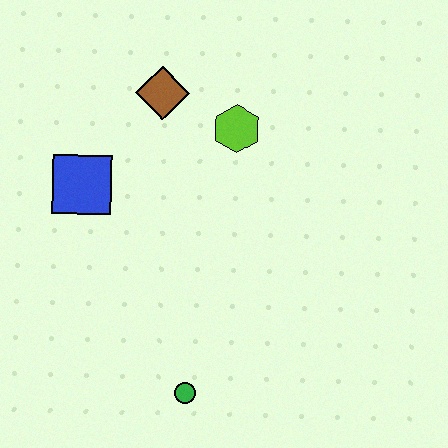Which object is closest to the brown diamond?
The lime hexagon is closest to the brown diamond.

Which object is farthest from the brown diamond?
The green circle is farthest from the brown diamond.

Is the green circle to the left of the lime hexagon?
Yes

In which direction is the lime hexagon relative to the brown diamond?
The lime hexagon is to the right of the brown diamond.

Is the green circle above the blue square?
No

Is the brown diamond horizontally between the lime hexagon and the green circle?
No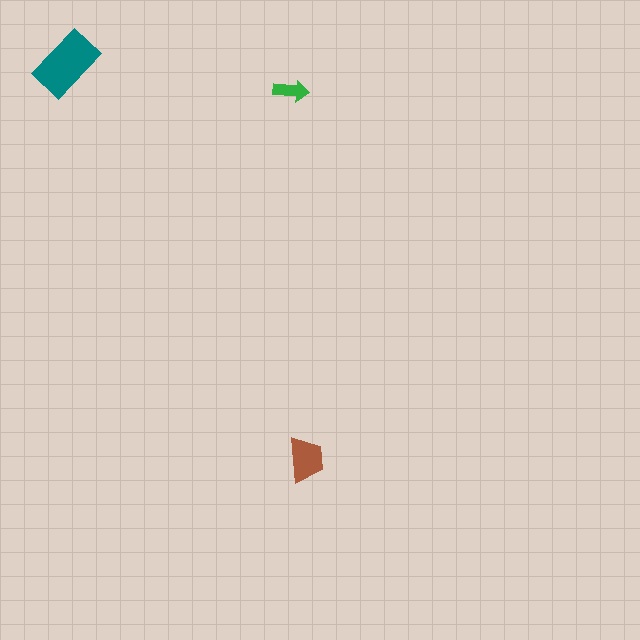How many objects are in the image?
There are 3 objects in the image.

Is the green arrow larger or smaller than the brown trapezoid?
Smaller.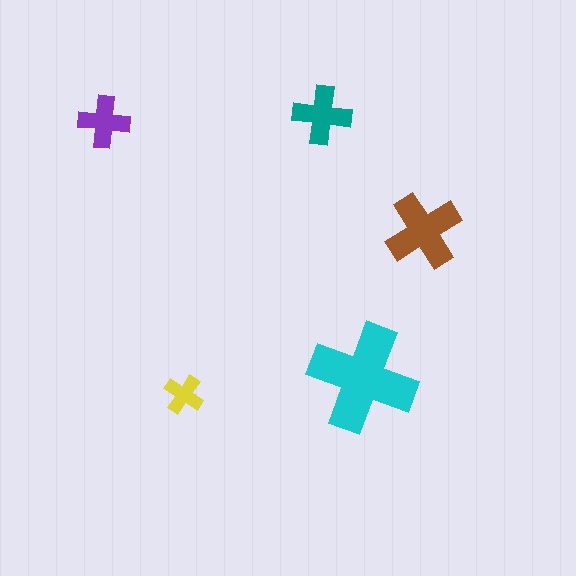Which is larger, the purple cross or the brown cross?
The brown one.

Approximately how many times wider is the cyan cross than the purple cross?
About 2 times wider.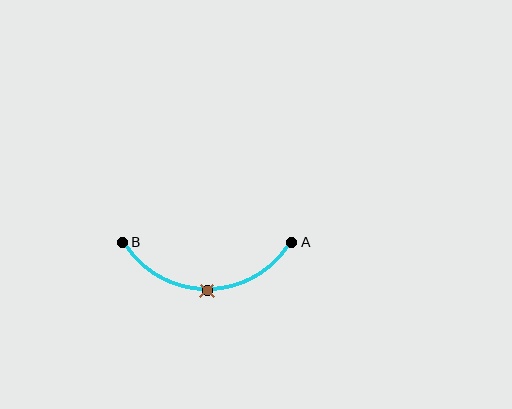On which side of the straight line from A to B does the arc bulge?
The arc bulges below the straight line connecting A and B.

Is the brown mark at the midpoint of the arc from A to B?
Yes. The brown mark lies on the arc at equal arc-length from both A and B — it is the arc midpoint.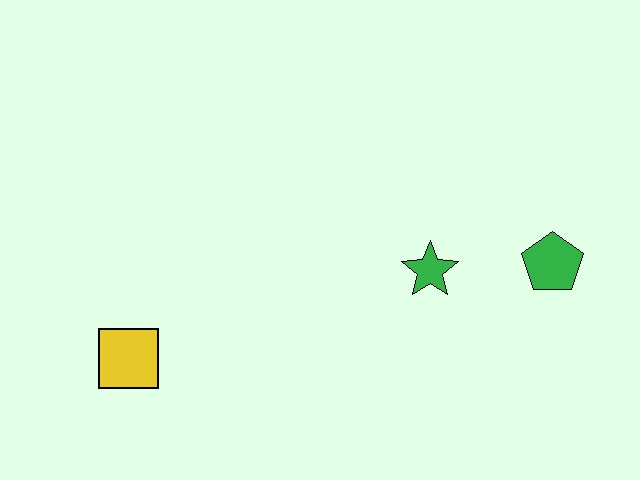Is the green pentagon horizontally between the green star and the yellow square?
No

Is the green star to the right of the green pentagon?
No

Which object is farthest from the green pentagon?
The yellow square is farthest from the green pentagon.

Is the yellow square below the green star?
Yes